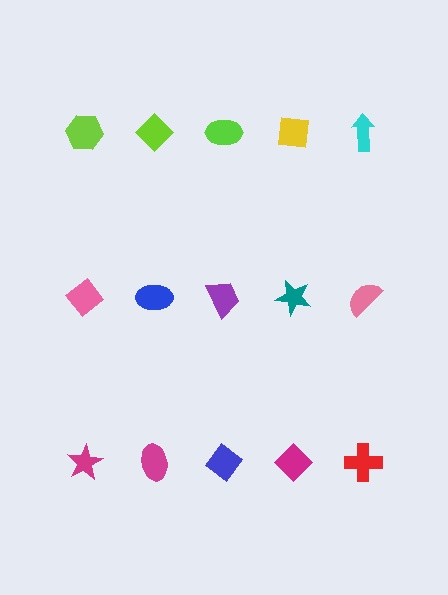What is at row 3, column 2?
A magenta ellipse.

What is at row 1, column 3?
A lime ellipse.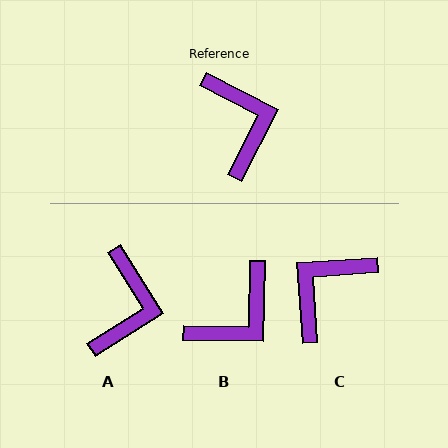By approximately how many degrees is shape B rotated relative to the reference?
Approximately 64 degrees clockwise.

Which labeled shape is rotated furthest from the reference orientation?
C, about 121 degrees away.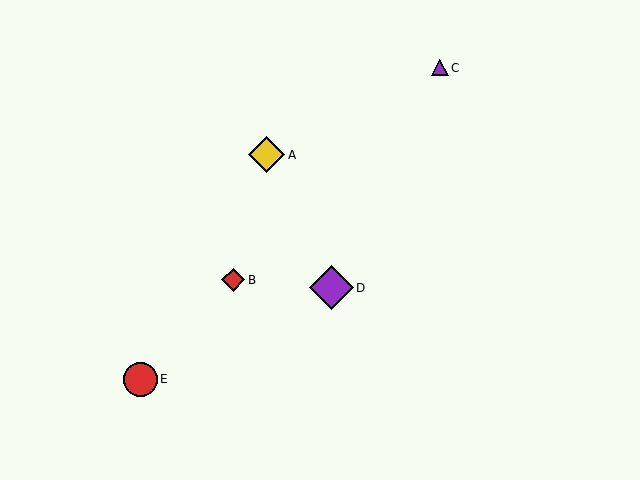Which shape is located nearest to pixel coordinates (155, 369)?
The red circle (labeled E) at (140, 379) is nearest to that location.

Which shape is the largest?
The purple diamond (labeled D) is the largest.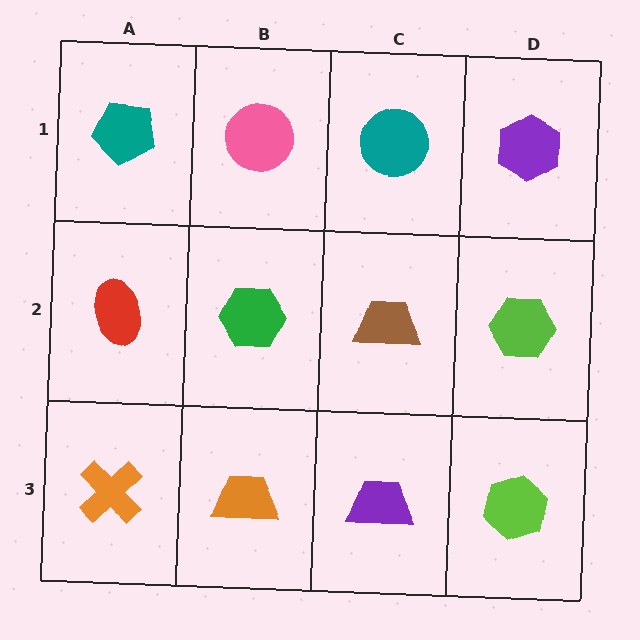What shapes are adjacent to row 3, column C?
A brown trapezoid (row 2, column C), an orange trapezoid (row 3, column B), a lime hexagon (row 3, column D).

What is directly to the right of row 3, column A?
An orange trapezoid.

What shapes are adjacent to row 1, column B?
A green hexagon (row 2, column B), a teal pentagon (row 1, column A), a teal circle (row 1, column C).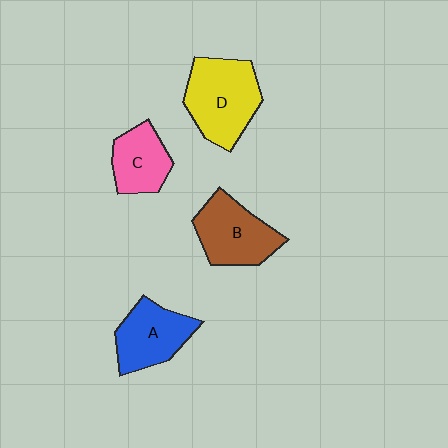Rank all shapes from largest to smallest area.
From largest to smallest: D (yellow), B (brown), A (blue), C (pink).